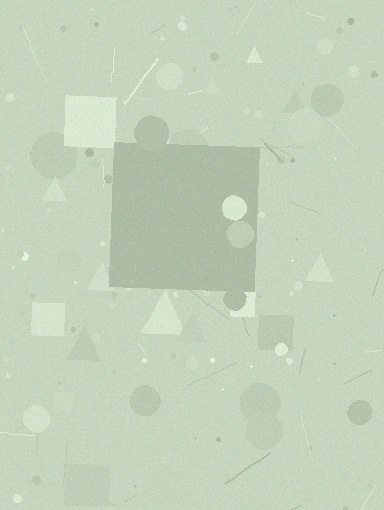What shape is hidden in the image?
A square is hidden in the image.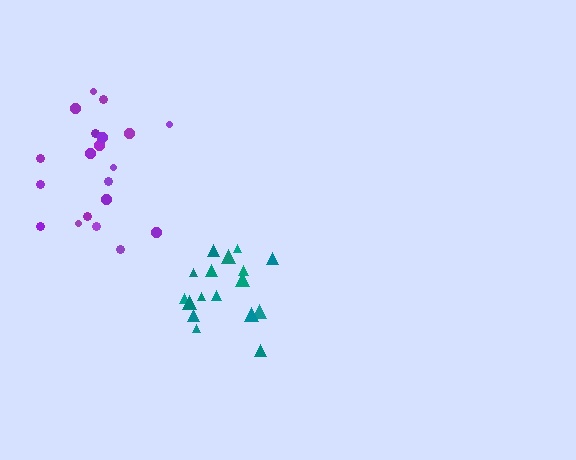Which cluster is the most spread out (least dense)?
Purple.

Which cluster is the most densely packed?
Teal.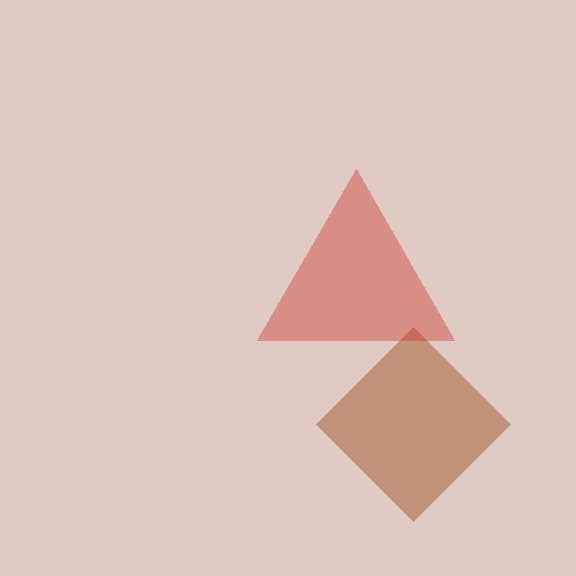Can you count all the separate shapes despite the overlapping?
Yes, there are 2 separate shapes.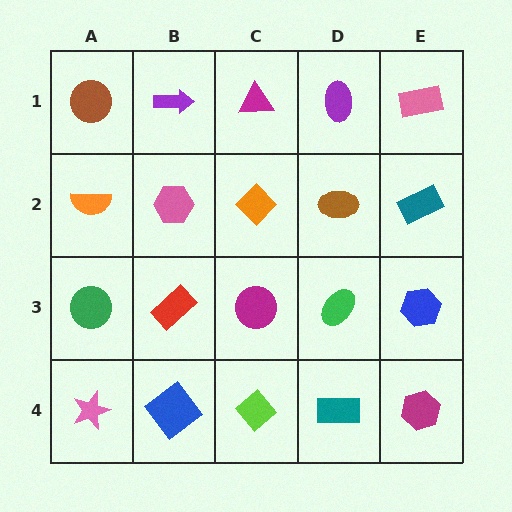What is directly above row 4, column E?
A blue hexagon.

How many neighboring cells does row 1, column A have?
2.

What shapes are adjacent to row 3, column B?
A pink hexagon (row 2, column B), a blue diamond (row 4, column B), a green circle (row 3, column A), a magenta circle (row 3, column C).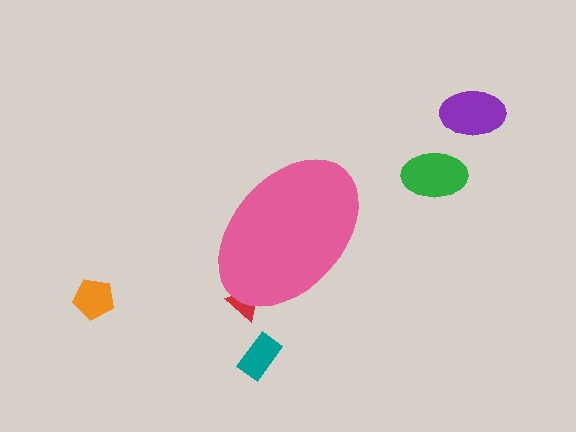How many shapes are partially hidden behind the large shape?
1 shape is partially hidden.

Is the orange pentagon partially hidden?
No, the orange pentagon is fully visible.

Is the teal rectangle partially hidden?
No, the teal rectangle is fully visible.